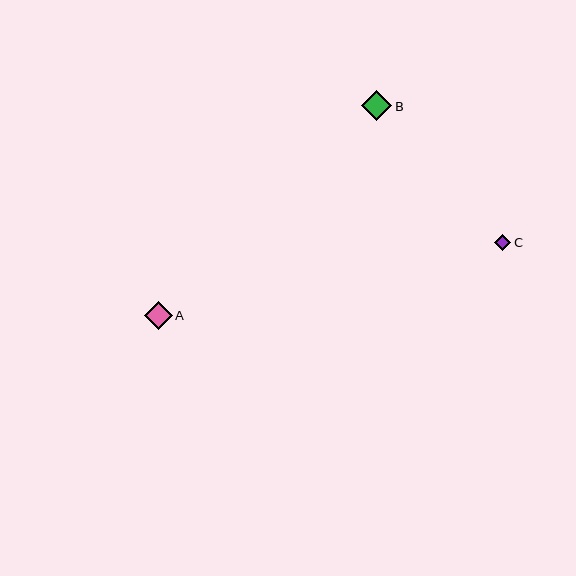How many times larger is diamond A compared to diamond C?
Diamond A is approximately 1.7 times the size of diamond C.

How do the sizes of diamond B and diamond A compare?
Diamond B and diamond A are approximately the same size.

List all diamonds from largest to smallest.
From largest to smallest: B, A, C.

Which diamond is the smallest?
Diamond C is the smallest with a size of approximately 16 pixels.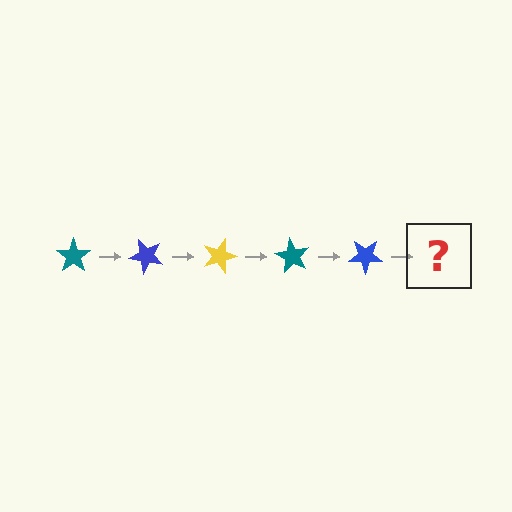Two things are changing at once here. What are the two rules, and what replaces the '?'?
The two rules are that it rotates 45 degrees each step and the color cycles through teal, blue, and yellow. The '?' should be a yellow star, rotated 225 degrees from the start.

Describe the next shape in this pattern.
It should be a yellow star, rotated 225 degrees from the start.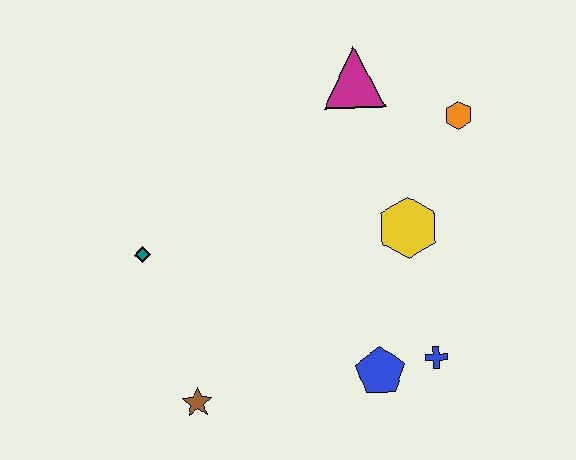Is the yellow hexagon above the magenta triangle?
No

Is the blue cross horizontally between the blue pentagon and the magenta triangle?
No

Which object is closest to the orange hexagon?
The magenta triangle is closest to the orange hexagon.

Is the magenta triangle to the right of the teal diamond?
Yes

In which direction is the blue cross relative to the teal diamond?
The blue cross is to the right of the teal diamond.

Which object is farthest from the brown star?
The orange hexagon is farthest from the brown star.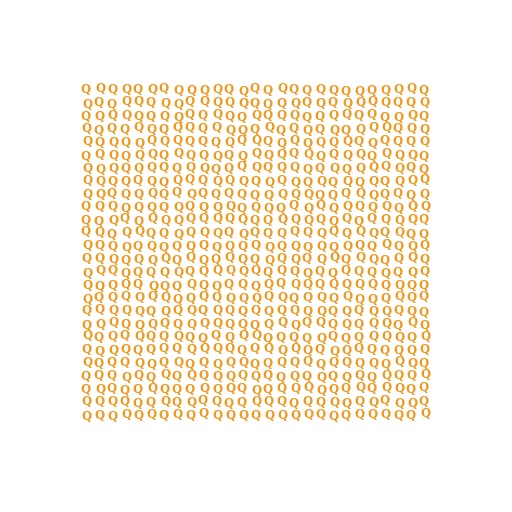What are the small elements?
The small elements are letter Q's.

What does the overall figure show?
The overall figure shows a square.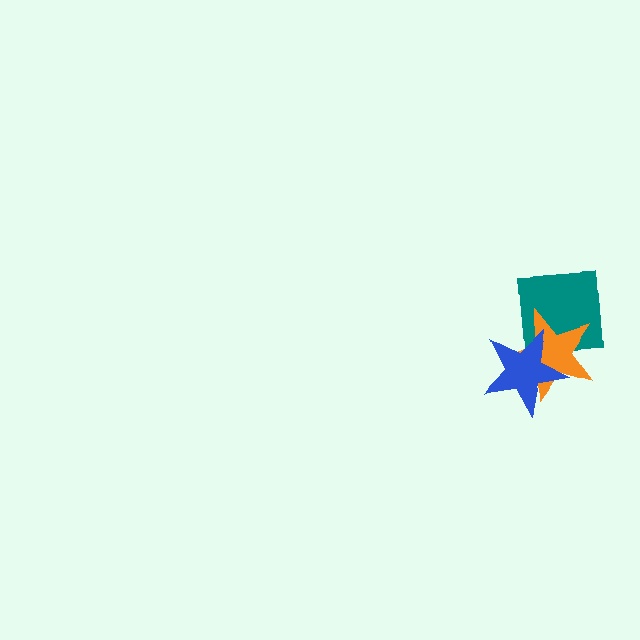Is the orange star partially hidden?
Yes, it is partially covered by another shape.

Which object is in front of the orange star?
The blue star is in front of the orange star.